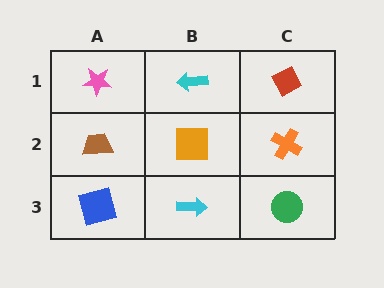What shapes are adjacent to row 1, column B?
An orange square (row 2, column B), a pink star (row 1, column A), a red diamond (row 1, column C).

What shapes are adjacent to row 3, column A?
A brown trapezoid (row 2, column A), a cyan arrow (row 3, column B).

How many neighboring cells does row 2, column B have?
4.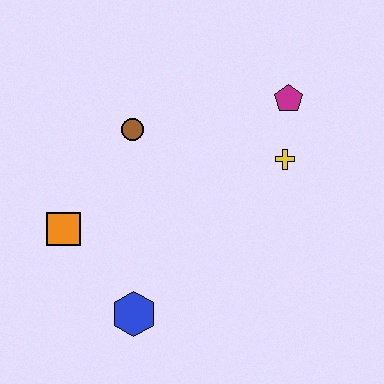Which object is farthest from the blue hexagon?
The magenta pentagon is farthest from the blue hexagon.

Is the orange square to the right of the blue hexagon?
No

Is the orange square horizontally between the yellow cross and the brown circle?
No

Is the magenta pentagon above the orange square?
Yes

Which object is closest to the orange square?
The blue hexagon is closest to the orange square.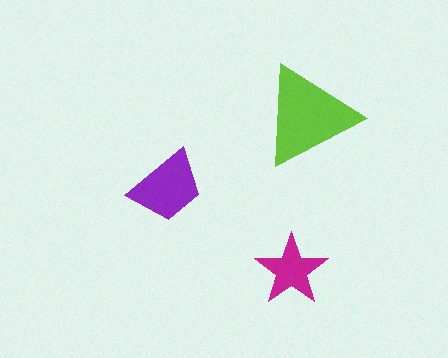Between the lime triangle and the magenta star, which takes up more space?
The lime triangle.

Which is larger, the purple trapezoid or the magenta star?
The purple trapezoid.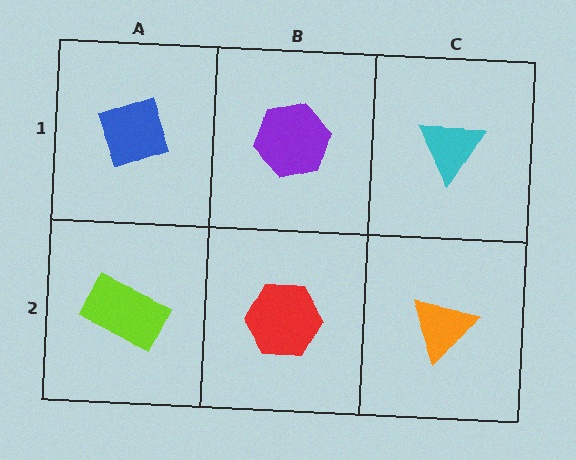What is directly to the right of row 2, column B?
An orange triangle.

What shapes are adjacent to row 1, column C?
An orange triangle (row 2, column C), a purple hexagon (row 1, column B).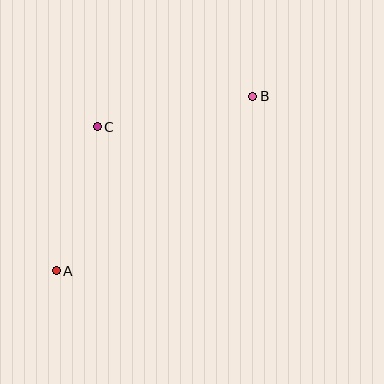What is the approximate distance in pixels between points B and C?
The distance between B and C is approximately 158 pixels.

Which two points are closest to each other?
Points A and C are closest to each other.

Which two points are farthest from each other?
Points A and B are farthest from each other.